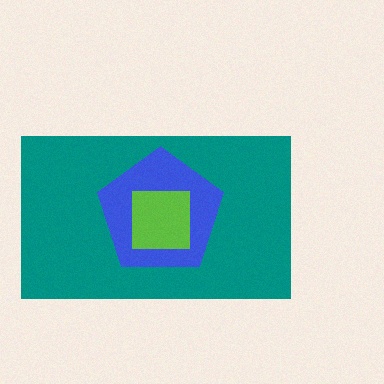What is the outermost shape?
The teal rectangle.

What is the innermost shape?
The lime square.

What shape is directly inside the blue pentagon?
The lime square.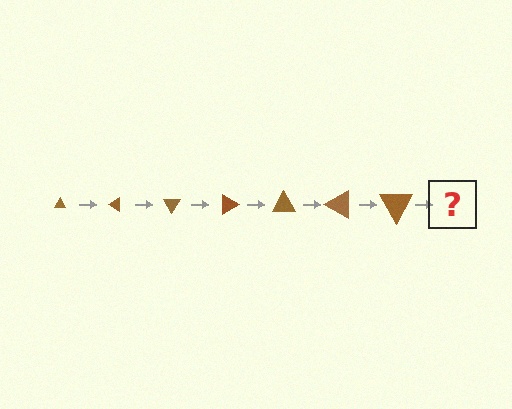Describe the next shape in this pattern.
It should be a triangle, larger than the previous one and rotated 210 degrees from the start.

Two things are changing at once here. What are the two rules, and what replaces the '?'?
The two rules are that the triangle grows larger each step and it rotates 30 degrees each step. The '?' should be a triangle, larger than the previous one and rotated 210 degrees from the start.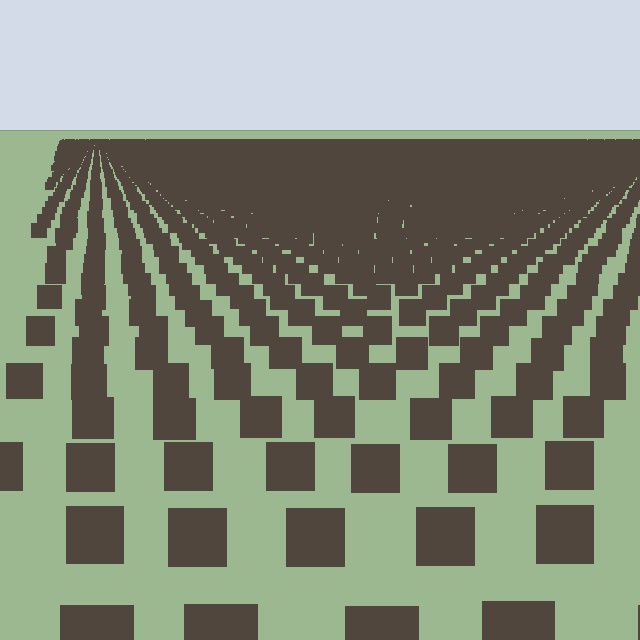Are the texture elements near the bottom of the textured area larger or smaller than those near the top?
Larger. Near the bottom, elements are closer to the viewer and appear at a bigger on-screen size.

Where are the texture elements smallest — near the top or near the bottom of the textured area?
Near the top.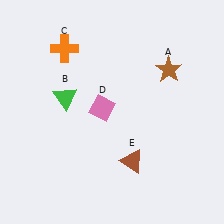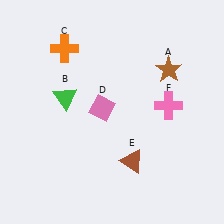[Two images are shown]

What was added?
A pink cross (F) was added in Image 2.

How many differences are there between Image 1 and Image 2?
There is 1 difference between the two images.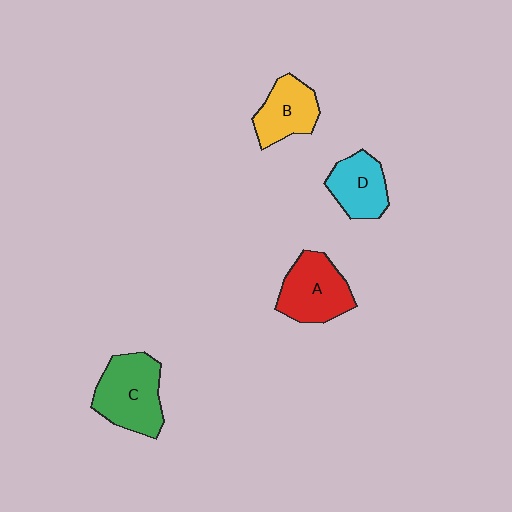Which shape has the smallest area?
Shape D (cyan).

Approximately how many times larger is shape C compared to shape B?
Approximately 1.4 times.